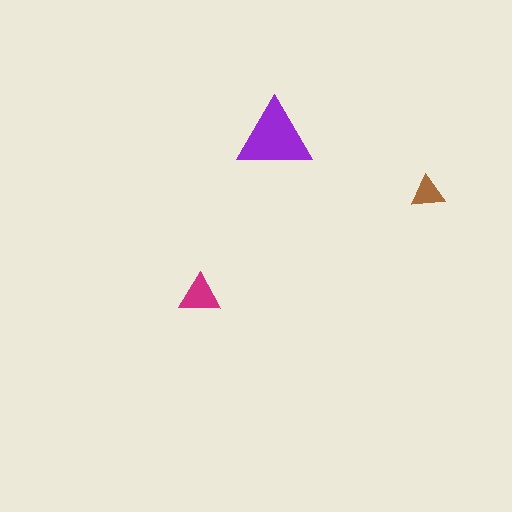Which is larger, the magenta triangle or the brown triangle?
The magenta one.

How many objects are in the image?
There are 3 objects in the image.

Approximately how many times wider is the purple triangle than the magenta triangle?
About 2 times wider.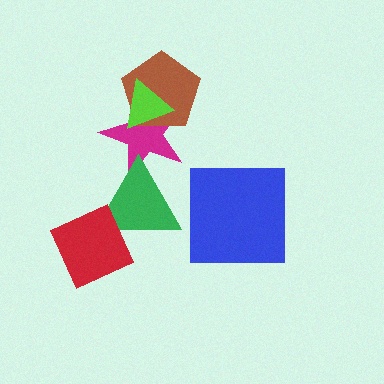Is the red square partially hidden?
No, no other shape covers it.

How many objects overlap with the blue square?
0 objects overlap with the blue square.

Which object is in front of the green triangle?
The red square is in front of the green triangle.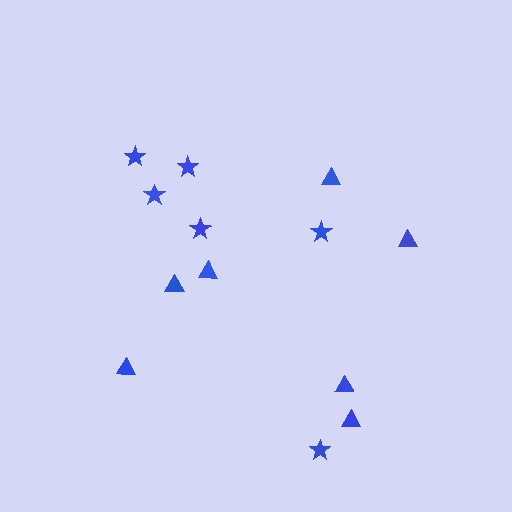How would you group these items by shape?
There are 2 groups: one group of stars (6) and one group of triangles (7).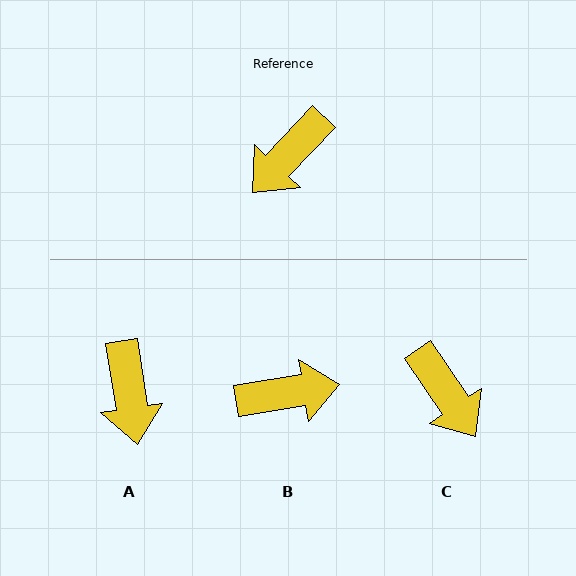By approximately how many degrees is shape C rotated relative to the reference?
Approximately 77 degrees counter-clockwise.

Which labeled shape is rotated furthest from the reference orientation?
B, about 142 degrees away.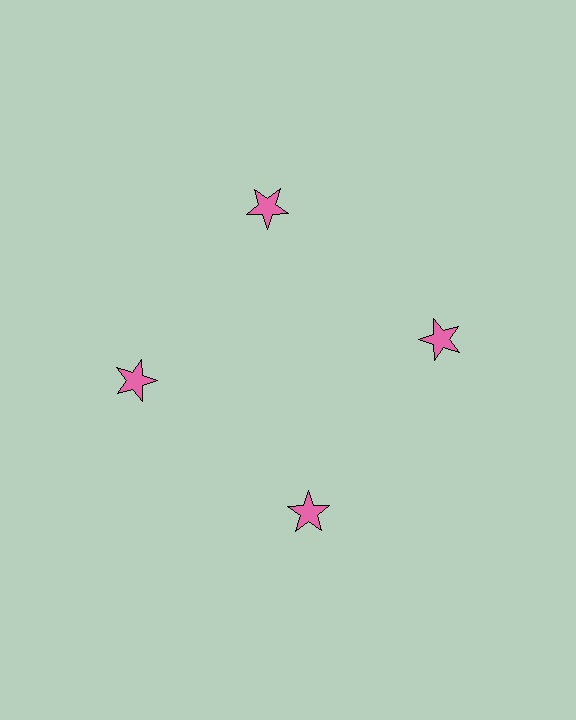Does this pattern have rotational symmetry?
Yes, this pattern has 4-fold rotational symmetry. It looks the same after rotating 90 degrees around the center.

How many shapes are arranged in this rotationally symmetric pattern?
There are 4 shapes, arranged in 4 groups of 1.